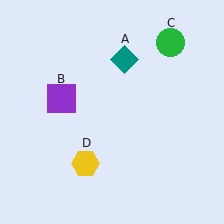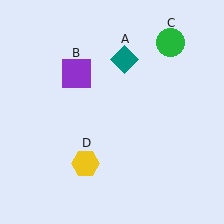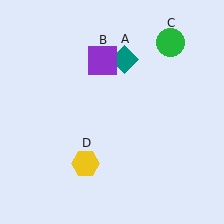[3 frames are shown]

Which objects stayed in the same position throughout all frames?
Teal diamond (object A) and green circle (object C) and yellow hexagon (object D) remained stationary.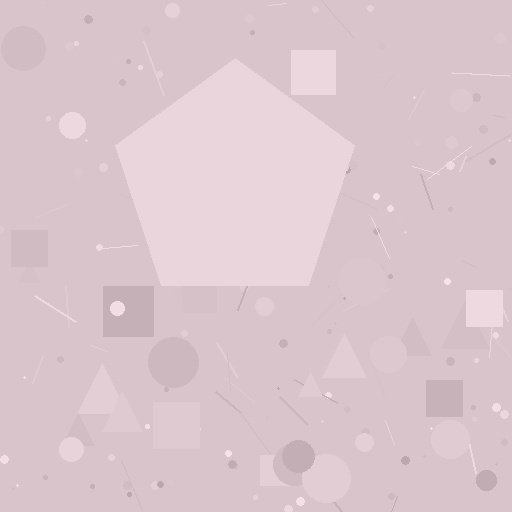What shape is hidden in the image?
A pentagon is hidden in the image.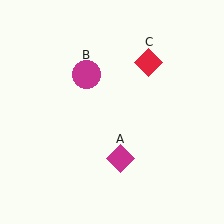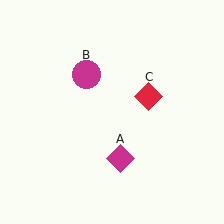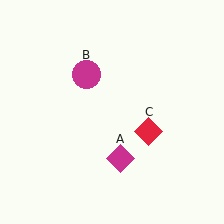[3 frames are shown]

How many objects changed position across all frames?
1 object changed position: red diamond (object C).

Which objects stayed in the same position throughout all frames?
Magenta diamond (object A) and magenta circle (object B) remained stationary.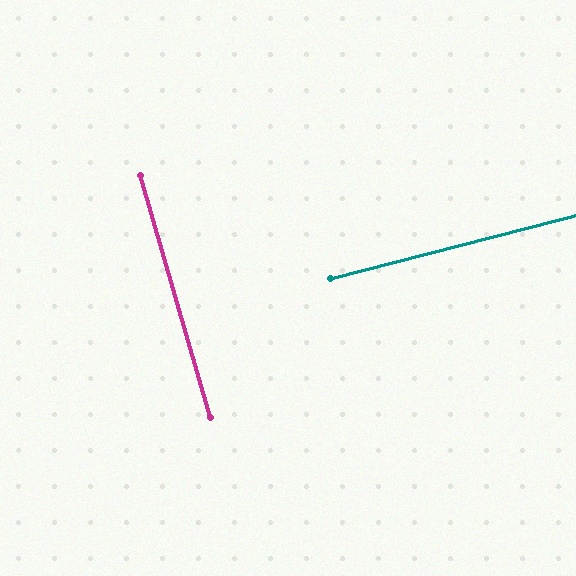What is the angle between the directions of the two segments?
Approximately 88 degrees.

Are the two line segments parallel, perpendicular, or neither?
Perpendicular — they meet at approximately 88°.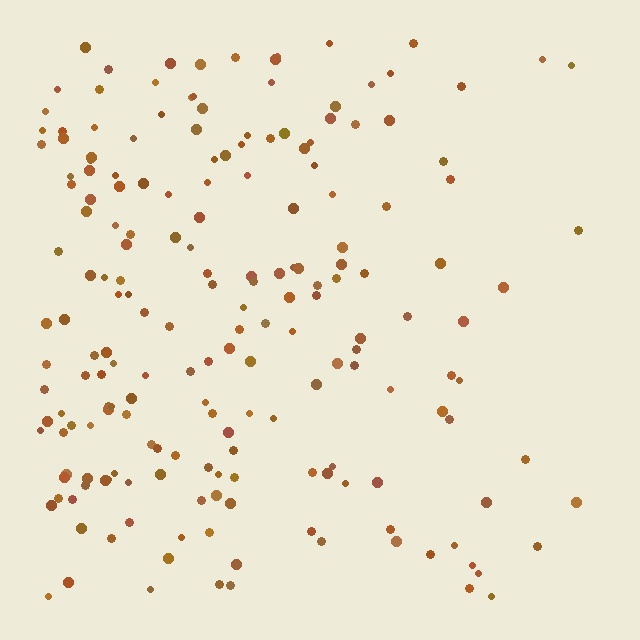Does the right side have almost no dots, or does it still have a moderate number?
Still a moderate number, just noticeably fewer than the left.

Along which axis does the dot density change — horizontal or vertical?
Horizontal.